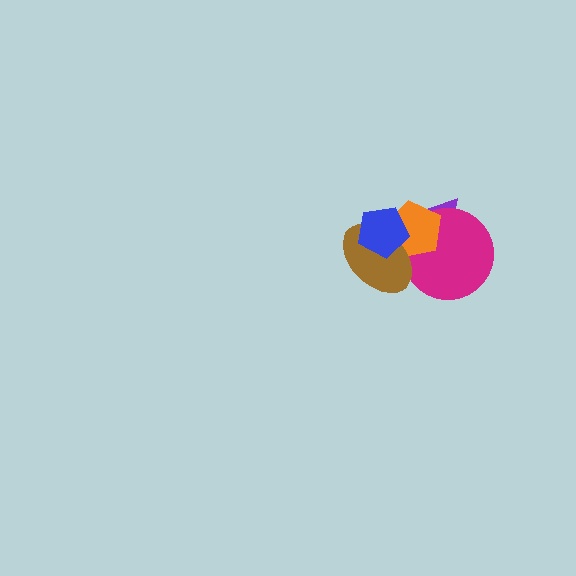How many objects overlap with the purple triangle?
4 objects overlap with the purple triangle.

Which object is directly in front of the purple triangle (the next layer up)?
The magenta circle is directly in front of the purple triangle.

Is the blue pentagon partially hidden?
No, no other shape covers it.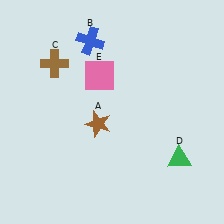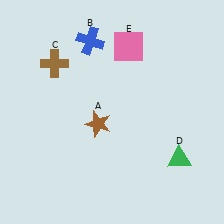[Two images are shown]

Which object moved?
The pink square (E) moved right.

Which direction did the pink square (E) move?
The pink square (E) moved right.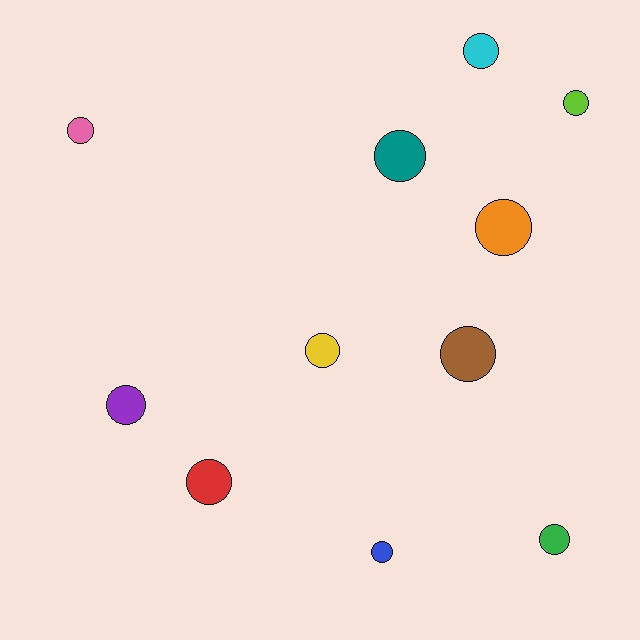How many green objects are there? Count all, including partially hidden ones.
There is 1 green object.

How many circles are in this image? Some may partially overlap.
There are 11 circles.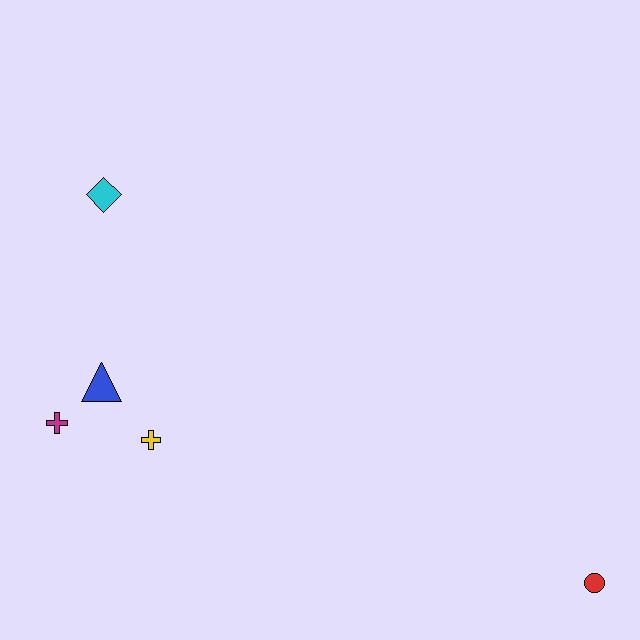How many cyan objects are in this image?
There is 1 cyan object.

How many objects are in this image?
There are 5 objects.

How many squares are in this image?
There are no squares.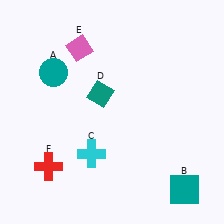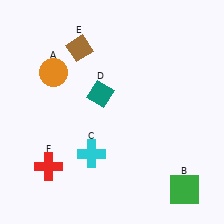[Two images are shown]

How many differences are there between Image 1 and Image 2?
There are 3 differences between the two images.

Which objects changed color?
A changed from teal to orange. B changed from teal to green. E changed from pink to brown.